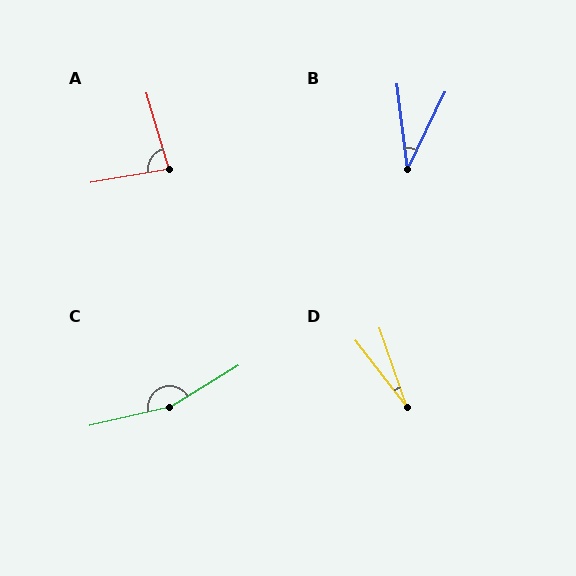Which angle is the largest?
C, at approximately 162 degrees.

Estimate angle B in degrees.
Approximately 33 degrees.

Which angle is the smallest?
D, at approximately 18 degrees.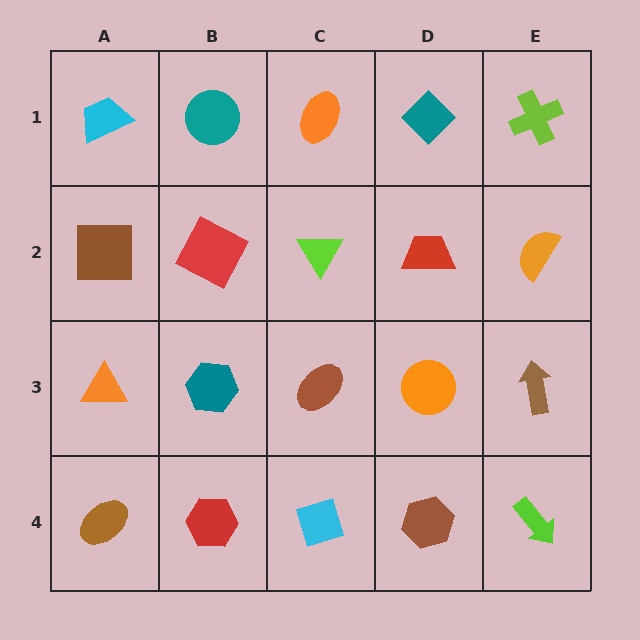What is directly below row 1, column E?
An orange semicircle.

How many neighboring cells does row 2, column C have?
4.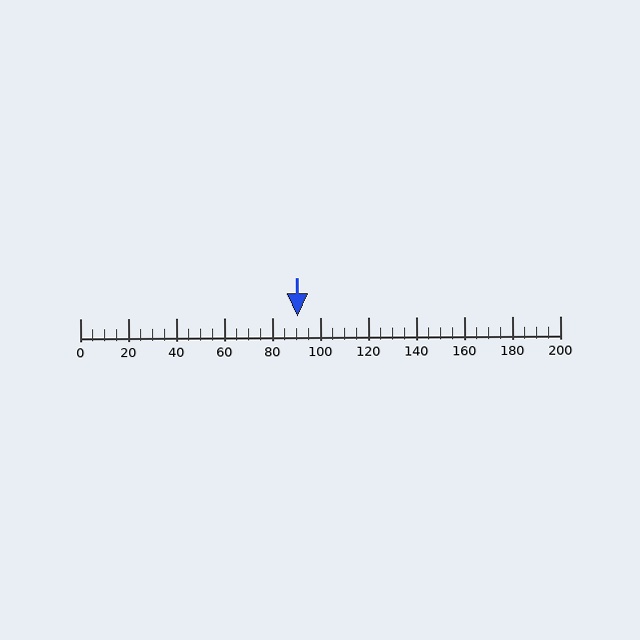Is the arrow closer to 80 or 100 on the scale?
The arrow is closer to 100.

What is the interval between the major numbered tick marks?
The major tick marks are spaced 20 units apart.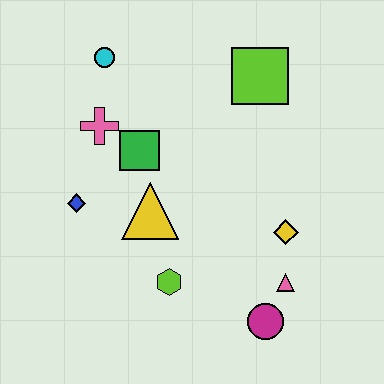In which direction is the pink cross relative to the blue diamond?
The pink cross is above the blue diamond.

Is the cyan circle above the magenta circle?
Yes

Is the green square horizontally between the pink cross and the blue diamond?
No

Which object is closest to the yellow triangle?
The green square is closest to the yellow triangle.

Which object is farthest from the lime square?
The magenta circle is farthest from the lime square.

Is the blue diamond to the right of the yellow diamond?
No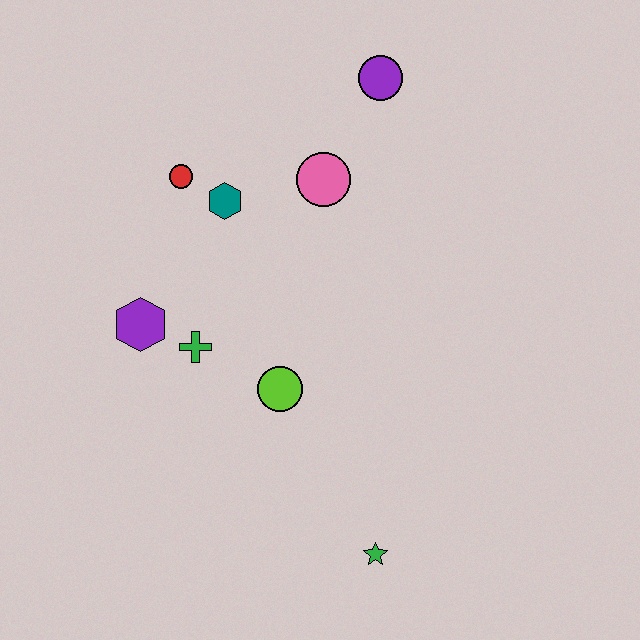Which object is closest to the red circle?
The teal hexagon is closest to the red circle.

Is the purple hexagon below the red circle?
Yes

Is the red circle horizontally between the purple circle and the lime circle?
No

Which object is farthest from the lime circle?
The purple circle is farthest from the lime circle.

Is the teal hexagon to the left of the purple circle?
Yes